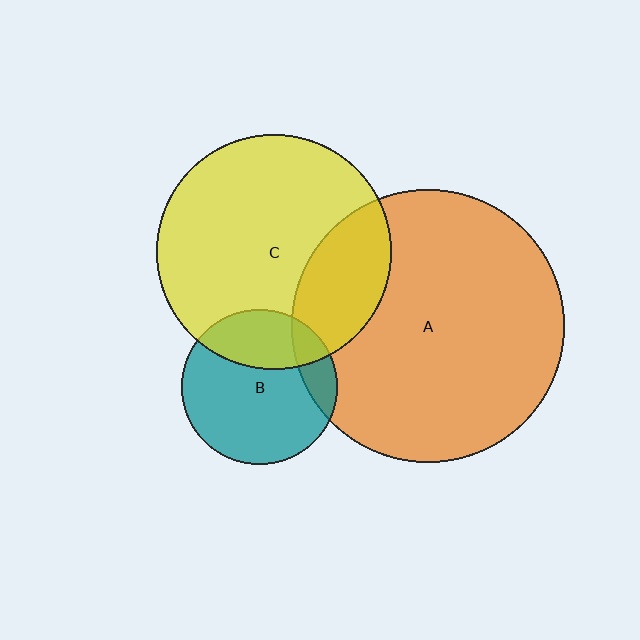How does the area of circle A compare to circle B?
Approximately 3.1 times.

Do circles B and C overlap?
Yes.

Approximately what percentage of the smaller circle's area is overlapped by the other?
Approximately 30%.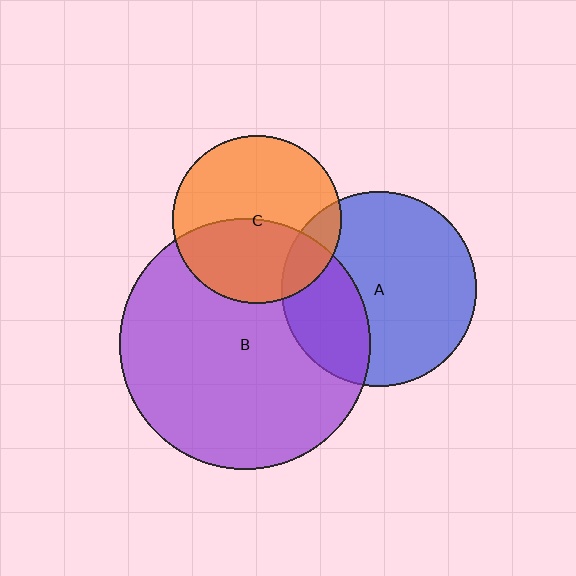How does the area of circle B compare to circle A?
Approximately 1.7 times.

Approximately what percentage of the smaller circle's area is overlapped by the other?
Approximately 30%.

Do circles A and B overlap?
Yes.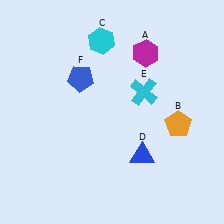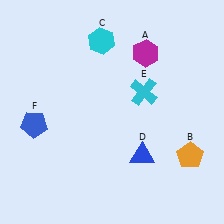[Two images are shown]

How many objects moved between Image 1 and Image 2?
2 objects moved between the two images.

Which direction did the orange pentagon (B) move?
The orange pentagon (B) moved down.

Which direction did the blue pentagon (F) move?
The blue pentagon (F) moved left.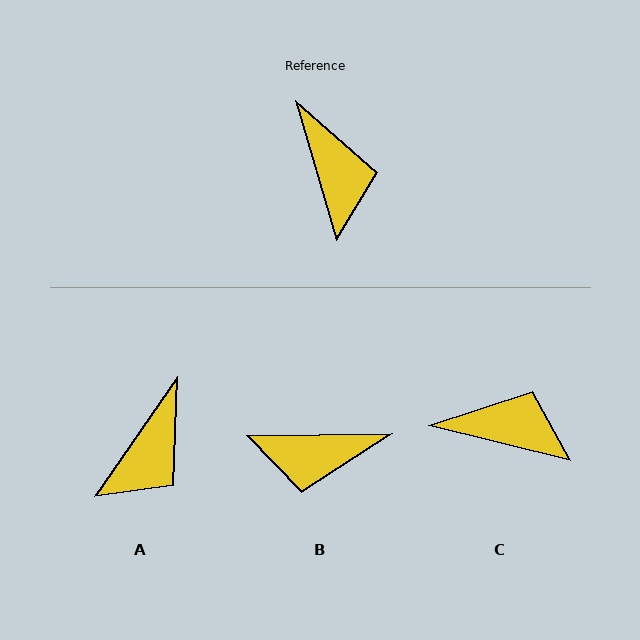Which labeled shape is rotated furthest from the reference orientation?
B, about 105 degrees away.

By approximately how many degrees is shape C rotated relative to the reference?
Approximately 60 degrees counter-clockwise.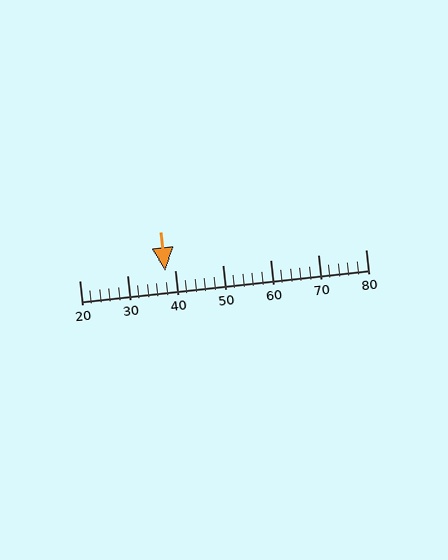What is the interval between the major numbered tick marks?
The major tick marks are spaced 10 units apart.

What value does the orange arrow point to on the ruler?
The orange arrow points to approximately 38.